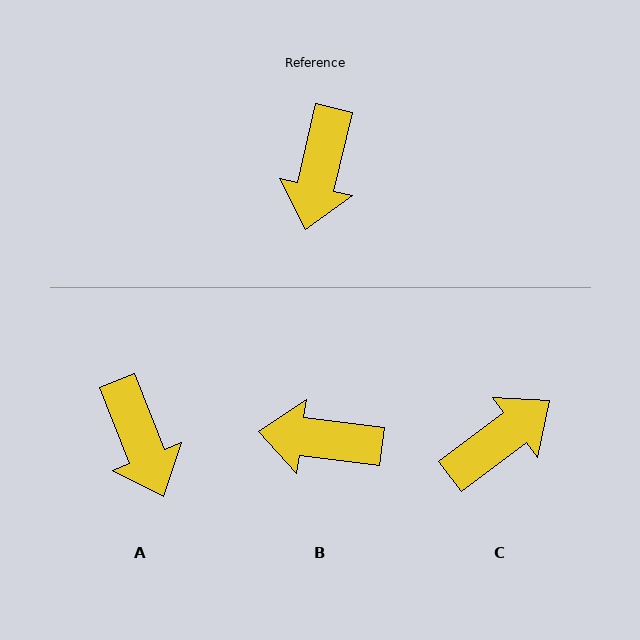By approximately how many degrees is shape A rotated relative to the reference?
Approximately 35 degrees counter-clockwise.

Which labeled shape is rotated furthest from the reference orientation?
C, about 140 degrees away.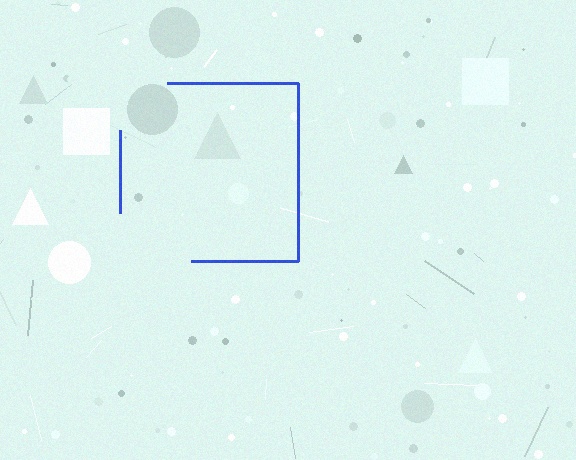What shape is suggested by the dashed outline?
The dashed outline suggests a square.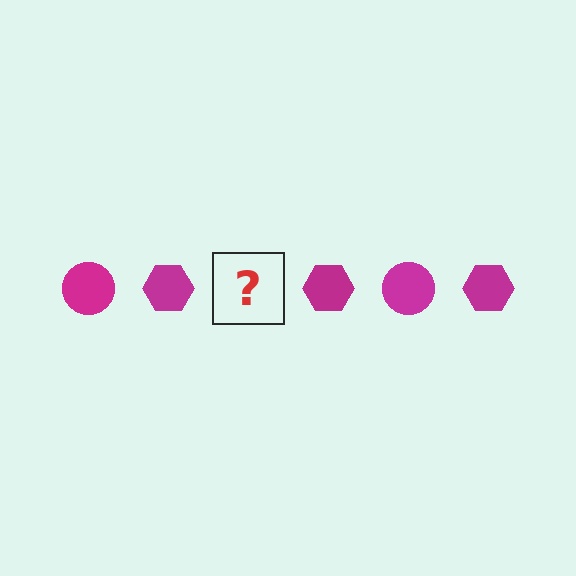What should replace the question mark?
The question mark should be replaced with a magenta circle.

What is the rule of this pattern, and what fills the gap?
The rule is that the pattern cycles through circle, hexagon shapes in magenta. The gap should be filled with a magenta circle.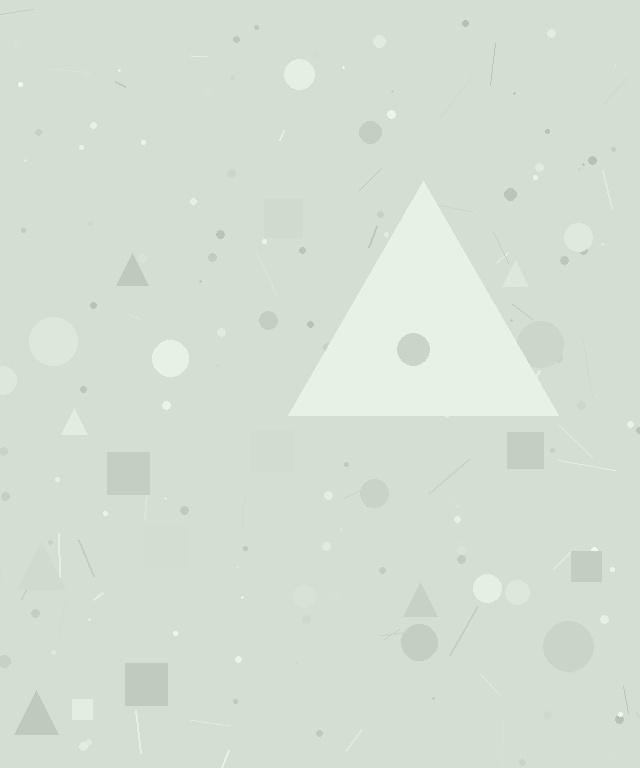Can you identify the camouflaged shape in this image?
The camouflaged shape is a triangle.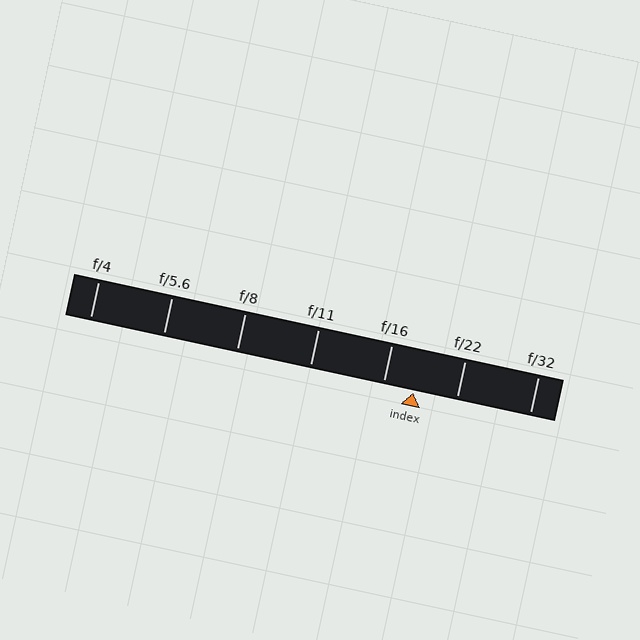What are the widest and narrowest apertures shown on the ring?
The widest aperture shown is f/4 and the narrowest is f/32.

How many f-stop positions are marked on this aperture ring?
There are 7 f-stop positions marked.